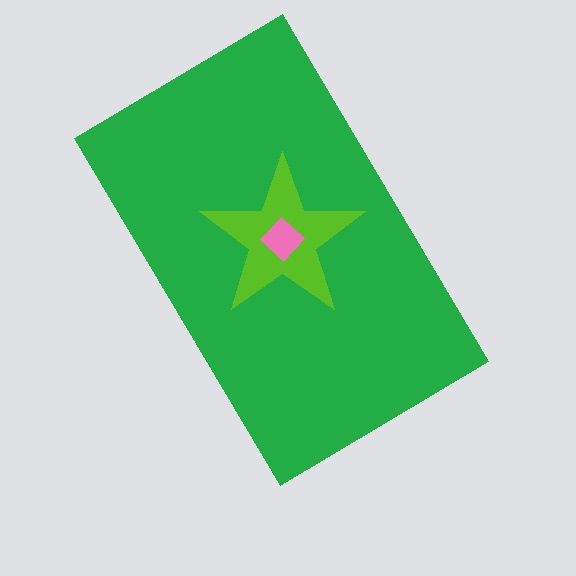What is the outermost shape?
The green rectangle.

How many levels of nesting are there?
3.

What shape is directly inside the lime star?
The pink diamond.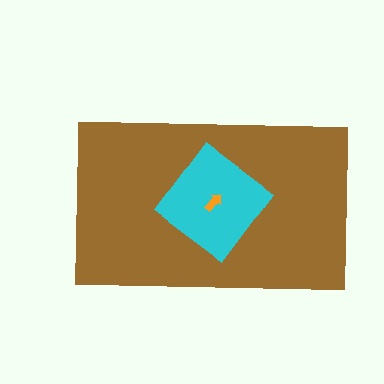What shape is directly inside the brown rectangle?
The cyan diamond.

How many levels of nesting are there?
3.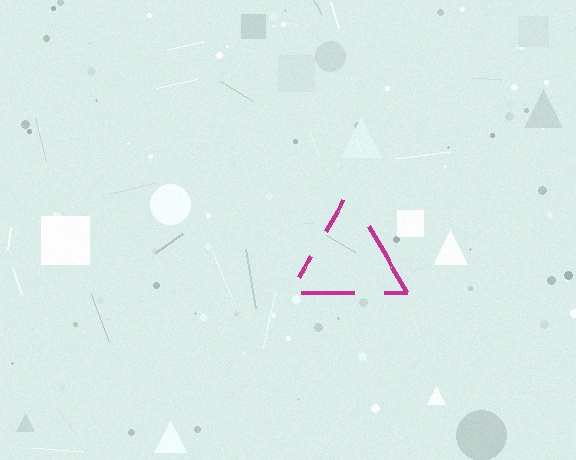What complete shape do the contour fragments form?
The contour fragments form a triangle.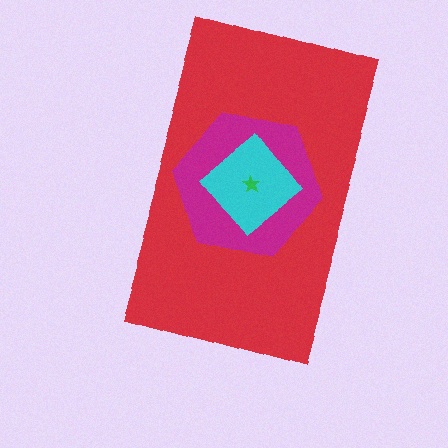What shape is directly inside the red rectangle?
The magenta hexagon.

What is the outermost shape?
The red rectangle.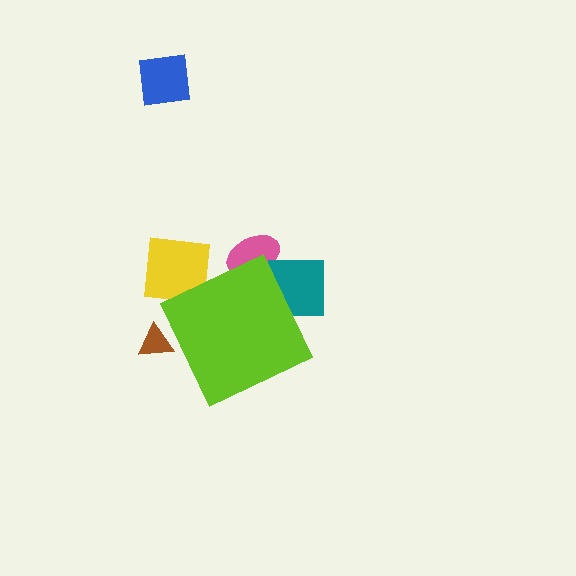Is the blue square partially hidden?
No, the blue square is fully visible.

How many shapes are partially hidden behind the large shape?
4 shapes are partially hidden.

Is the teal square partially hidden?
Yes, the teal square is partially hidden behind the lime diamond.